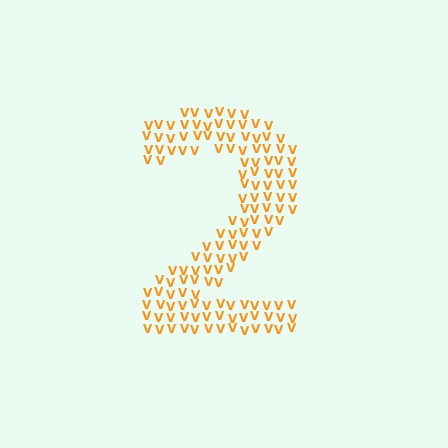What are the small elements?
The small elements are letter V's.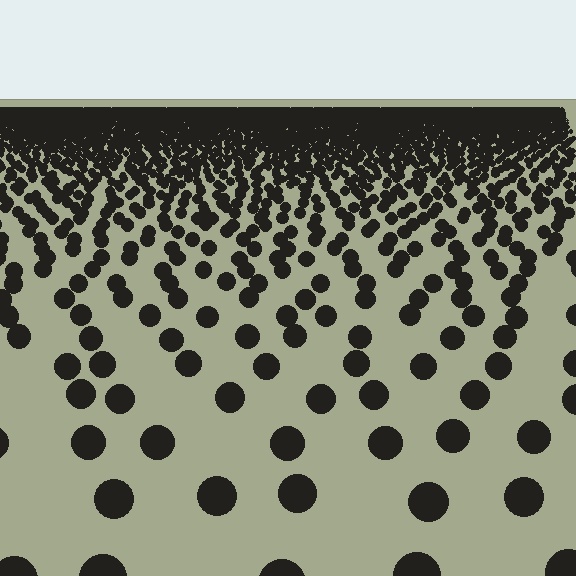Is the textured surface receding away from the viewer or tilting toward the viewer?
The surface is receding away from the viewer. Texture elements get smaller and denser toward the top.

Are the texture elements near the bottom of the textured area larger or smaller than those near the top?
Larger. Near the bottom, elements are closer to the viewer and appear at a bigger on-screen size.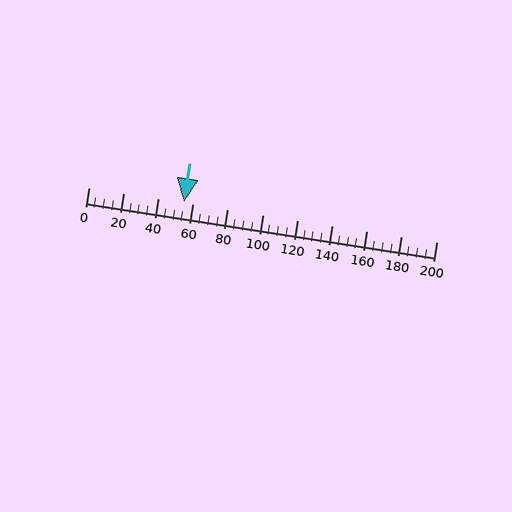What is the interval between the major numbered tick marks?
The major tick marks are spaced 20 units apart.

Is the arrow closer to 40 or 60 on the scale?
The arrow is closer to 60.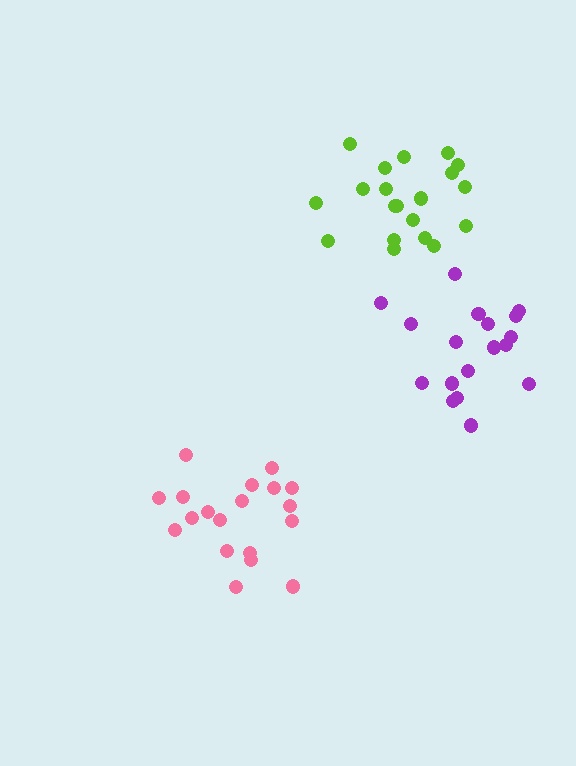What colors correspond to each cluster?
The clusters are colored: pink, lime, purple.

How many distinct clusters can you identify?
There are 3 distinct clusters.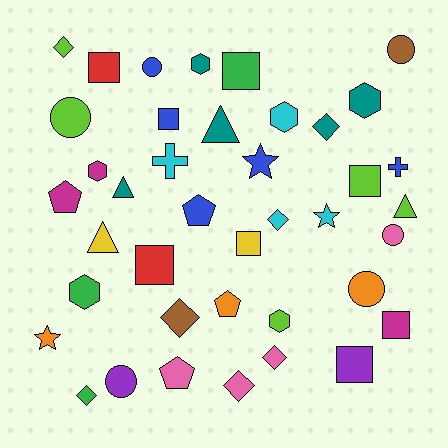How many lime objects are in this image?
There are 5 lime objects.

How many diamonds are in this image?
There are 7 diamonds.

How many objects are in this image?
There are 40 objects.